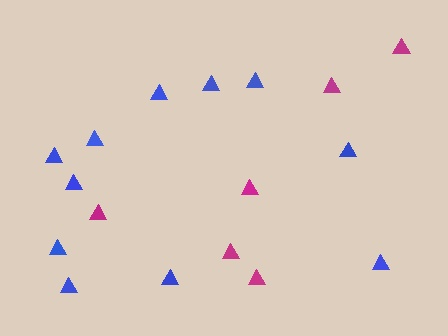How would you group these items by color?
There are 2 groups: one group of magenta triangles (6) and one group of blue triangles (11).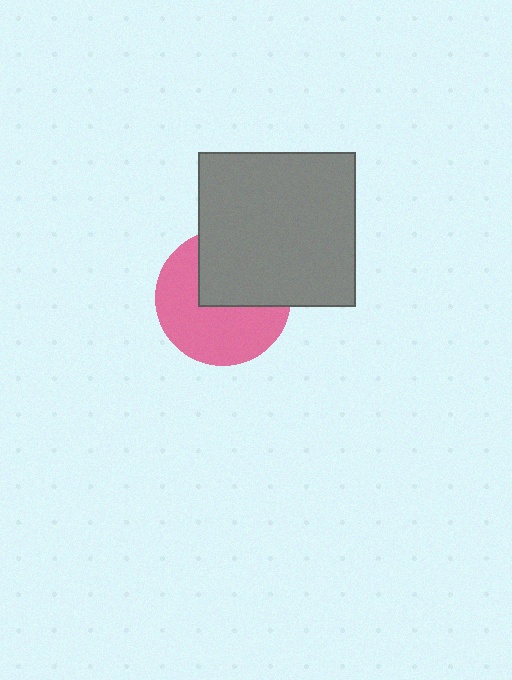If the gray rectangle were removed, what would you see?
You would see the complete pink circle.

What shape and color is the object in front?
The object in front is a gray rectangle.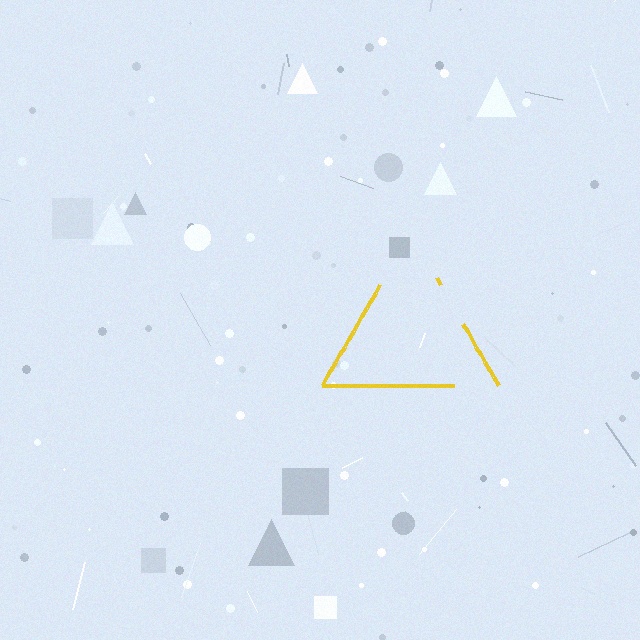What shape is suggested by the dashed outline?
The dashed outline suggests a triangle.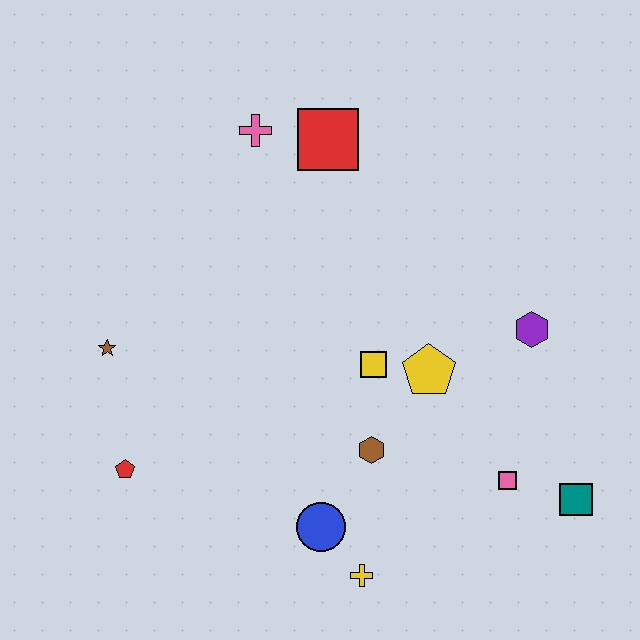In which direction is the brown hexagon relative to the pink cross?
The brown hexagon is below the pink cross.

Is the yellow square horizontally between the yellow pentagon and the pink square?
No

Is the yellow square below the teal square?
No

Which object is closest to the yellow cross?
The blue circle is closest to the yellow cross.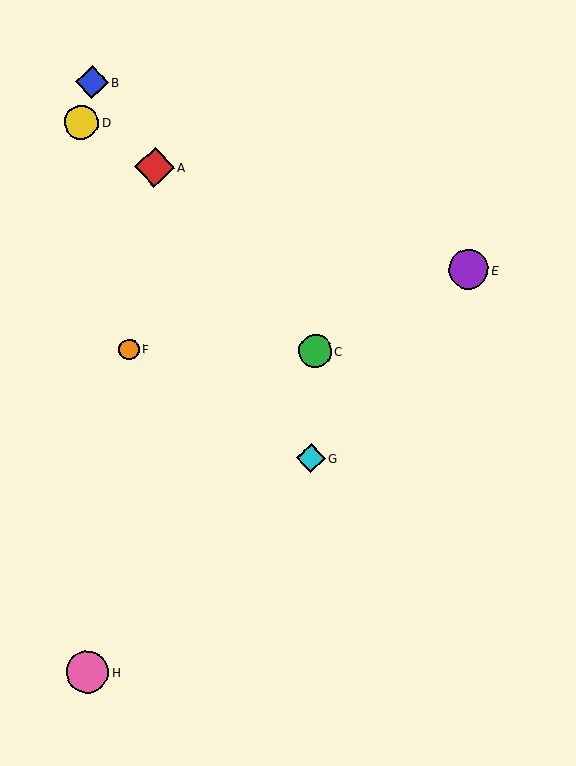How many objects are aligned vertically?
2 objects (C, G) are aligned vertically.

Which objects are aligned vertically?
Objects C, G are aligned vertically.